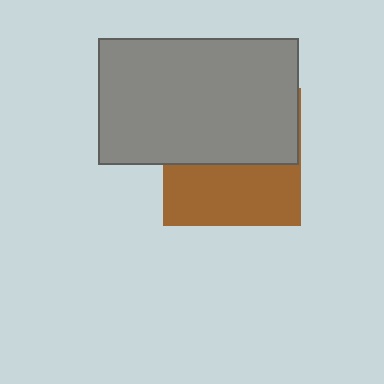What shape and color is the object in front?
The object in front is a gray rectangle.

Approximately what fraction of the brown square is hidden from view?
Roughly 56% of the brown square is hidden behind the gray rectangle.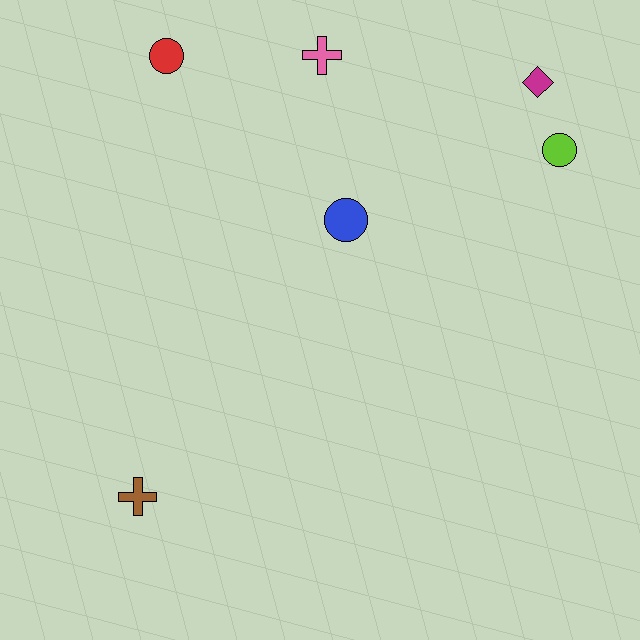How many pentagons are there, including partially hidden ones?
There are no pentagons.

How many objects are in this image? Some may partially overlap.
There are 6 objects.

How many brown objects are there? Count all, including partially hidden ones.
There is 1 brown object.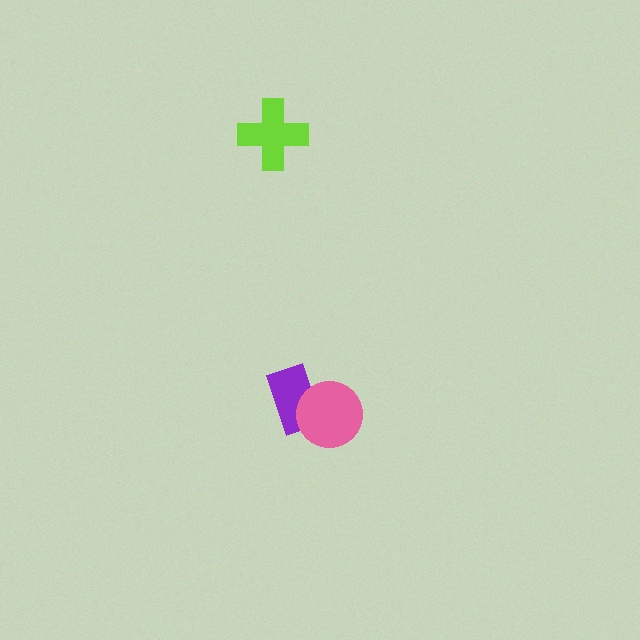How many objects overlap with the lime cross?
0 objects overlap with the lime cross.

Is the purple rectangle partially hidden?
Yes, it is partially covered by another shape.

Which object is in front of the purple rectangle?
The pink circle is in front of the purple rectangle.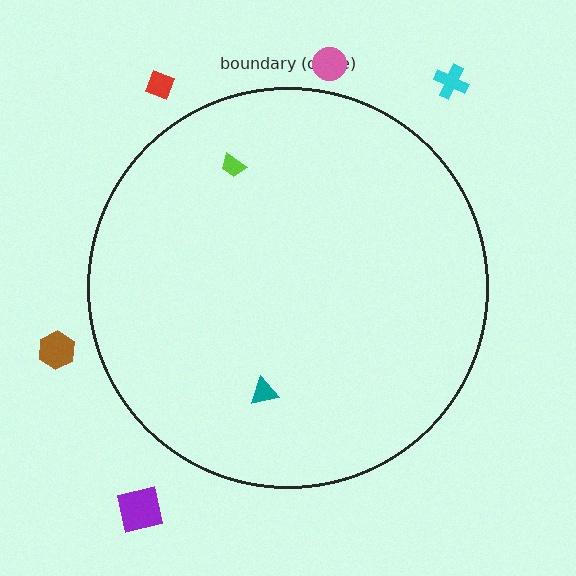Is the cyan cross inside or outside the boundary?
Outside.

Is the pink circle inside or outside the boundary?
Outside.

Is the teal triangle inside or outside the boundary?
Inside.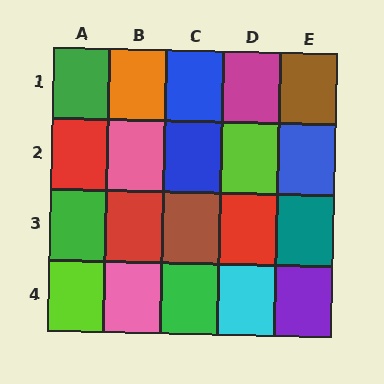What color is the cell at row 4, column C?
Green.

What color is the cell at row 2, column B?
Pink.